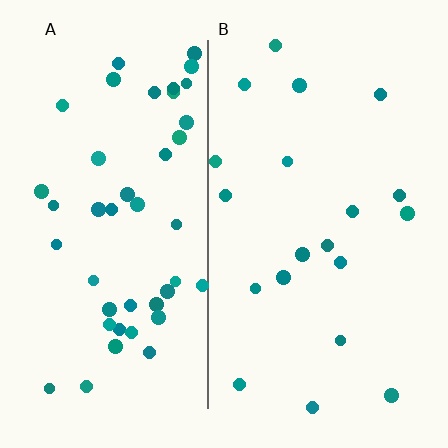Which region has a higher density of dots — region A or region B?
A (the left).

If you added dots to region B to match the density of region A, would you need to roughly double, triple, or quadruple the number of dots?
Approximately double.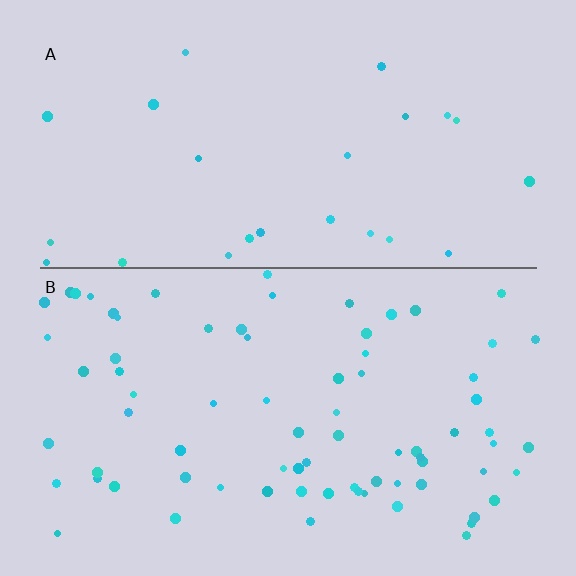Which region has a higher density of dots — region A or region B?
B (the bottom).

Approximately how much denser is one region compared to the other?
Approximately 3.1× — region B over region A.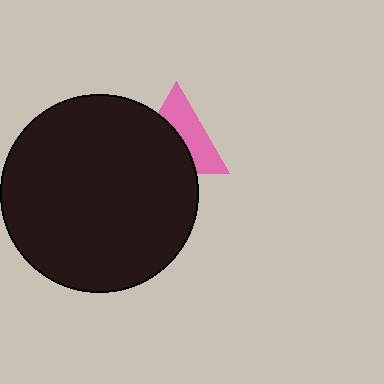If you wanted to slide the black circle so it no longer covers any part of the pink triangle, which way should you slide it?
Slide it toward the lower-left — that is the most direct way to separate the two shapes.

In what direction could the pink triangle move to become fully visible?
The pink triangle could move toward the upper-right. That would shift it out from behind the black circle entirely.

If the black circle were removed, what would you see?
You would see the complete pink triangle.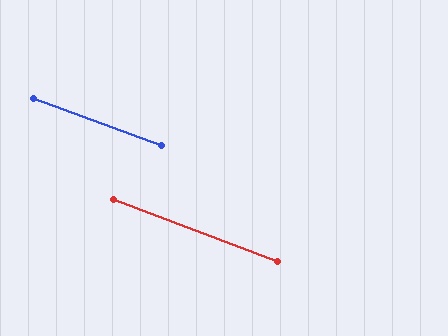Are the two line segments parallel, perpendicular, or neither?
Parallel — their directions differ by only 0.4°.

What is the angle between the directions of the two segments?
Approximately 0 degrees.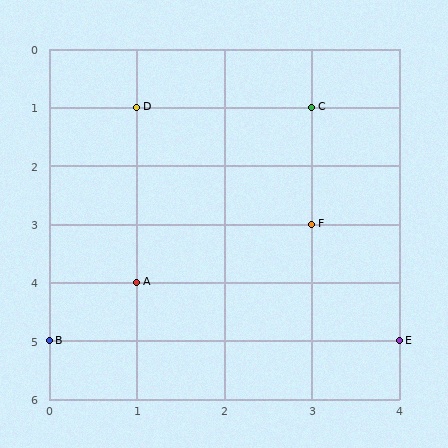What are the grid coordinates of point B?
Point B is at grid coordinates (0, 5).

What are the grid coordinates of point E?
Point E is at grid coordinates (4, 5).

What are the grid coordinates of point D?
Point D is at grid coordinates (1, 1).